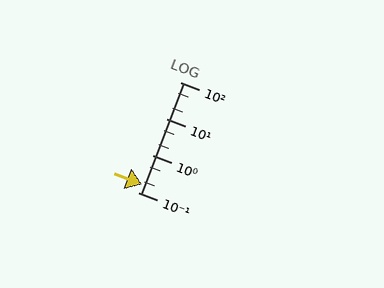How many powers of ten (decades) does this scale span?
The scale spans 3 decades, from 0.1 to 100.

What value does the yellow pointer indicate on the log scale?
The pointer indicates approximately 0.16.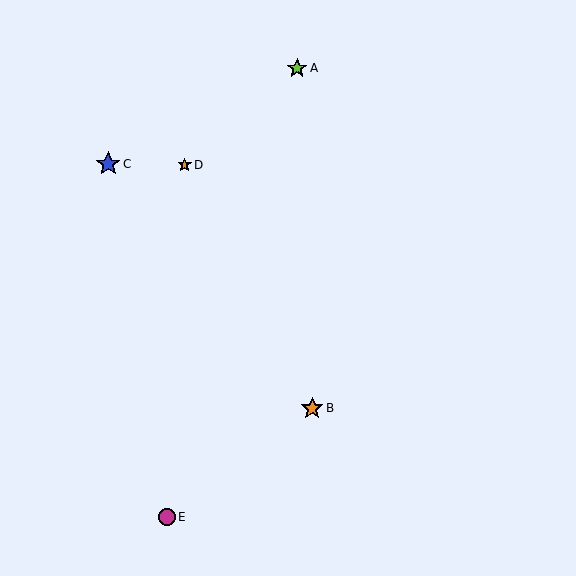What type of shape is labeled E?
Shape E is a magenta circle.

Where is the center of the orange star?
The center of the orange star is at (312, 408).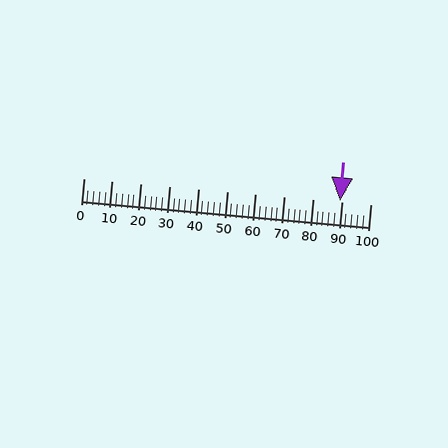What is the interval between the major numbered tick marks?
The major tick marks are spaced 10 units apart.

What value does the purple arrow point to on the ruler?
The purple arrow points to approximately 89.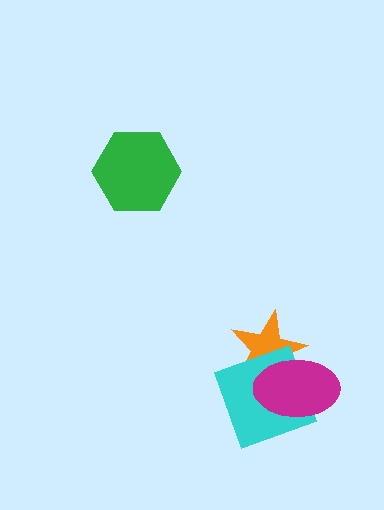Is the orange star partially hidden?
Yes, it is partially covered by another shape.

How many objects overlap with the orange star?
2 objects overlap with the orange star.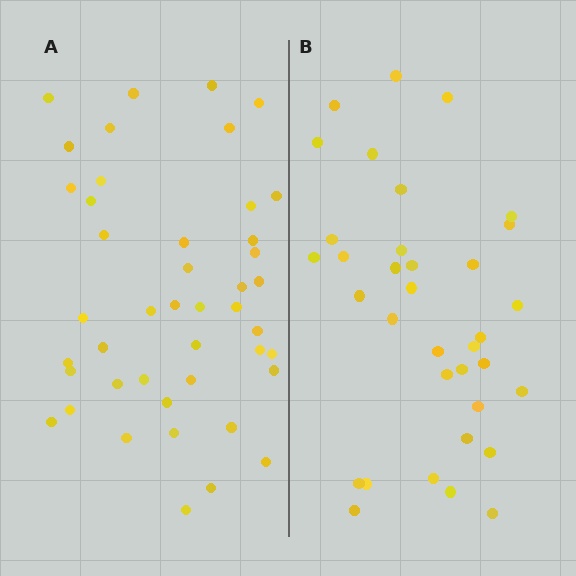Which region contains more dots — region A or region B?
Region A (the left region) has more dots.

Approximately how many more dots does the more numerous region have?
Region A has roughly 8 or so more dots than region B.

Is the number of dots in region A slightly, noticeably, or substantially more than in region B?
Region A has noticeably more, but not dramatically so. The ratio is roughly 1.3 to 1.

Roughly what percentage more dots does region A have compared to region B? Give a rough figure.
About 25% more.